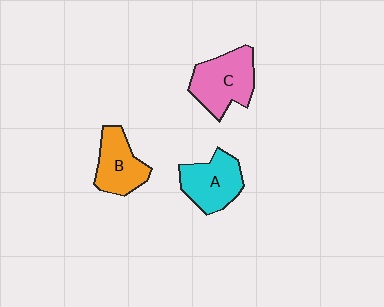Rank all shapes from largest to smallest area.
From largest to smallest: C (pink), A (cyan), B (orange).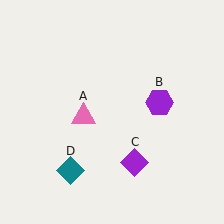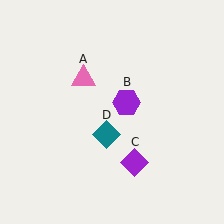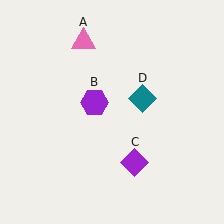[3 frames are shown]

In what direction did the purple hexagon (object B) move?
The purple hexagon (object B) moved left.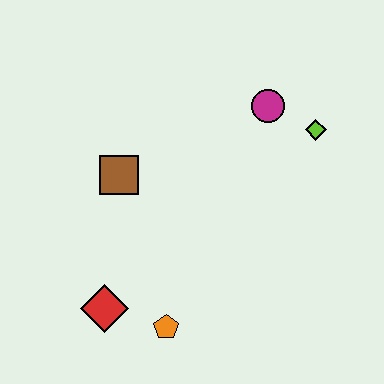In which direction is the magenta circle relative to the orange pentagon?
The magenta circle is above the orange pentagon.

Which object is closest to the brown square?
The red diamond is closest to the brown square.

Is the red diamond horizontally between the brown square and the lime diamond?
No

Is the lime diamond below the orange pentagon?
No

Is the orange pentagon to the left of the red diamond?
No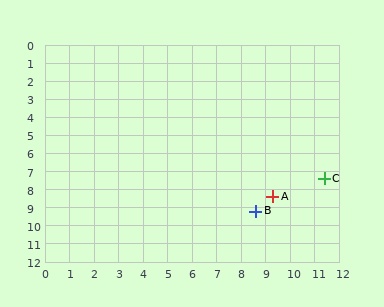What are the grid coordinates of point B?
Point B is at approximately (8.6, 9.2).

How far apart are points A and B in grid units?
Points A and B are about 1.1 grid units apart.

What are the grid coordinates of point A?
Point A is at approximately (9.3, 8.4).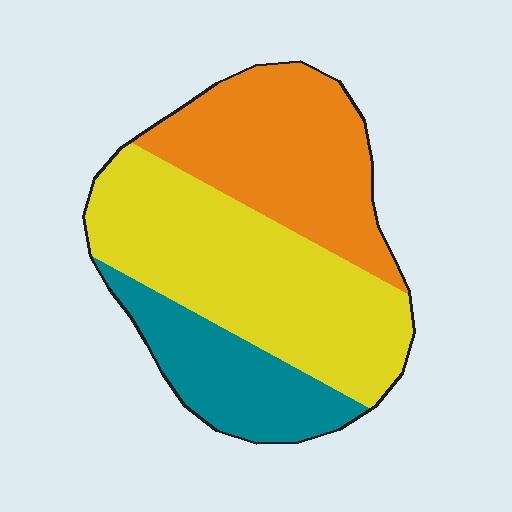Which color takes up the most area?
Yellow, at roughly 45%.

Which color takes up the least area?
Teal, at roughly 20%.